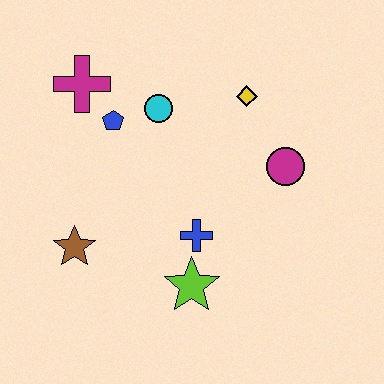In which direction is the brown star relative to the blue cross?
The brown star is to the left of the blue cross.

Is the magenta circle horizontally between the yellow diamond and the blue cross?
No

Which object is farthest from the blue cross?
The magenta cross is farthest from the blue cross.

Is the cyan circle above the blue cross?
Yes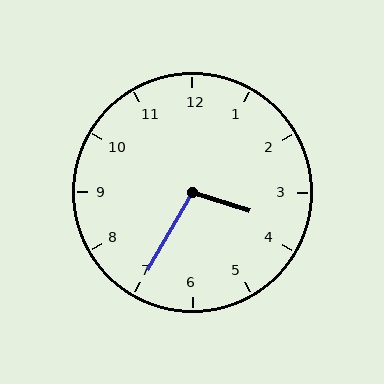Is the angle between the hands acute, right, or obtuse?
It is obtuse.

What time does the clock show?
3:35.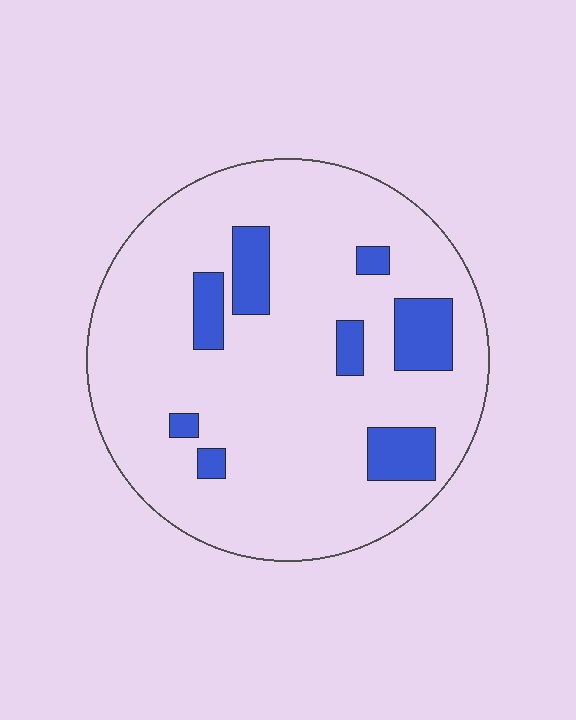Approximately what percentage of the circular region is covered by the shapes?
Approximately 15%.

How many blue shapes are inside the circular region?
8.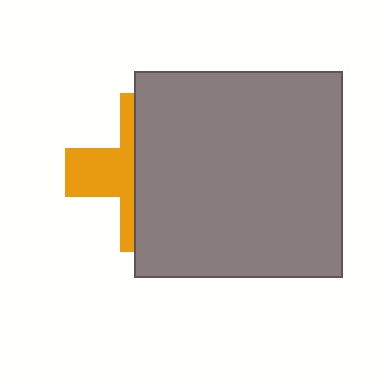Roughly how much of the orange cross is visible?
A small part of it is visible (roughly 37%).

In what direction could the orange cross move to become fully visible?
The orange cross could move left. That would shift it out from behind the gray rectangle entirely.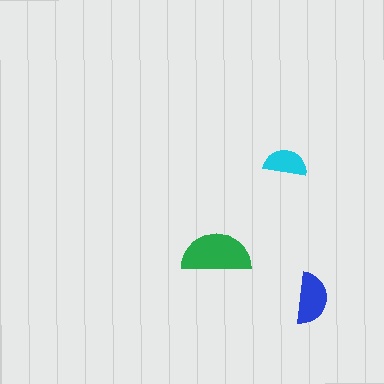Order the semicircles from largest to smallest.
the green one, the blue one, the cyan one.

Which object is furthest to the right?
The blue semicircle is rightmost.